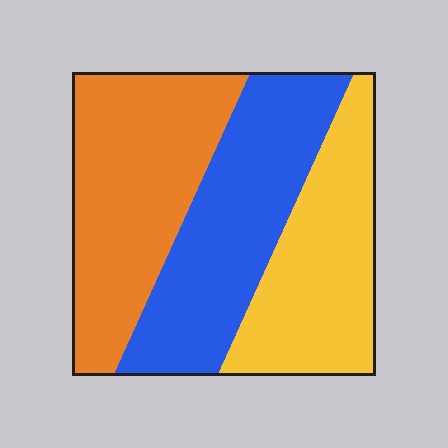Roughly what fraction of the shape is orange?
Orange covers about 35% of the shape.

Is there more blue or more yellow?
Blue.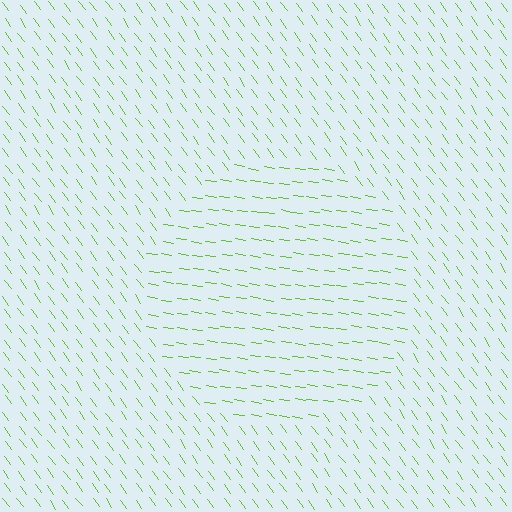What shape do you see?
I see a circle.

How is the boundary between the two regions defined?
The boundary is defined purely by a change in line orientation (approximately 45 degrees difference). All lines are the same color and thickness.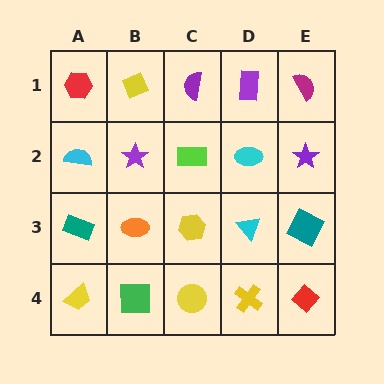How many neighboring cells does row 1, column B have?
3.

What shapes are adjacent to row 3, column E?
A purple star (row 2, column E), a red diamond (row 4, column E), a cyan triangle (row 3, column D).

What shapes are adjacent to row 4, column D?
A cyan triangle (row 3, column D), a yellow circle (row 4, column C), a red diamond (row 4, column E).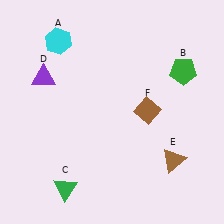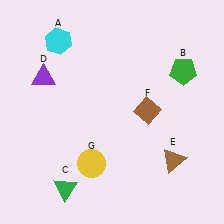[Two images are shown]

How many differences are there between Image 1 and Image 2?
There is 1 difference between the two images.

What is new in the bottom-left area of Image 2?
A yellow circle (G) was added in the bottom-left area of Image 2.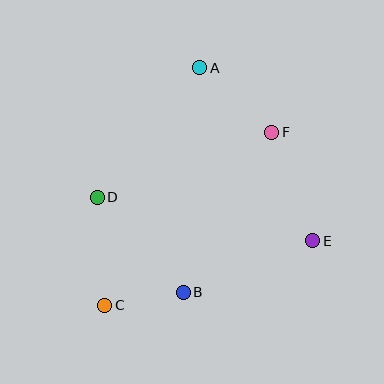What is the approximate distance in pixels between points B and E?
The distance between B and E is approximately 139 pixels.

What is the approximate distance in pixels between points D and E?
The distance between D and E is approximately 220 pixels.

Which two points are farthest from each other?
Points A and C are farthest from each other.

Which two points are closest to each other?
Points B and C are closest to each other.